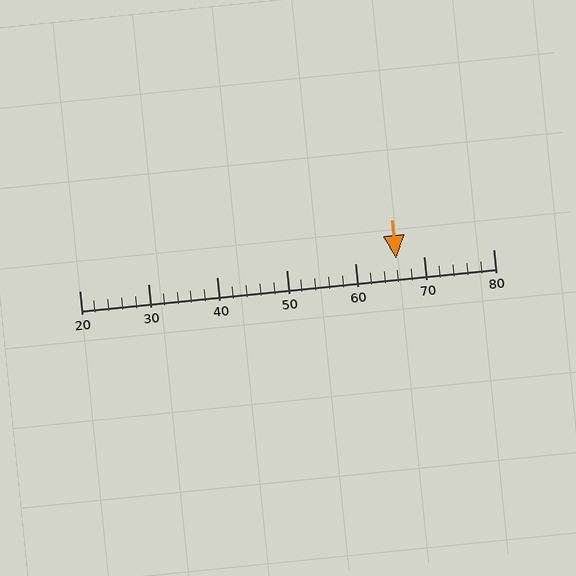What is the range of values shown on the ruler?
The ruler shows values from 20 to 80.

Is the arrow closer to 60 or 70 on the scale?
The arrow is closer to 70.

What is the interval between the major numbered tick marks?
The major tick marks are spaced 10 units apart.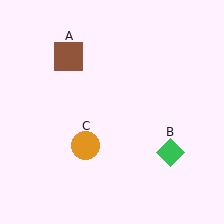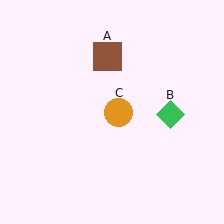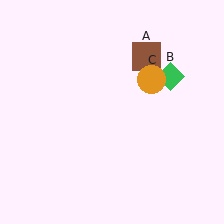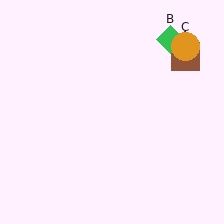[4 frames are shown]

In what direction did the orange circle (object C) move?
The orange circle (object C) moved up and to the right.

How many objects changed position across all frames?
3 objects changed position: brown square (object A), green diamond (object B), orange circle (object C).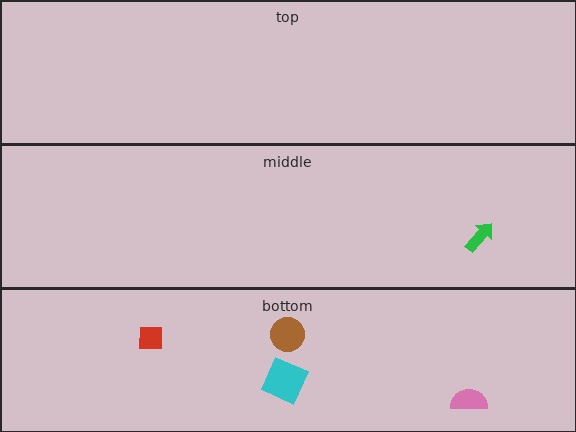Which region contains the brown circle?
The bottom region.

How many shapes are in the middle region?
1.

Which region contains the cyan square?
The bottom region.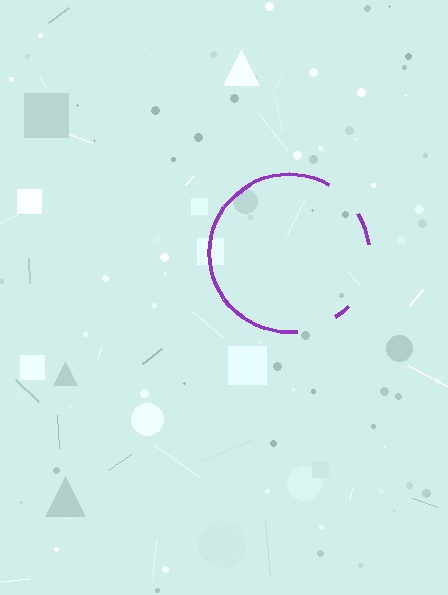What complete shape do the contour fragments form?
The contour fragments form a circle.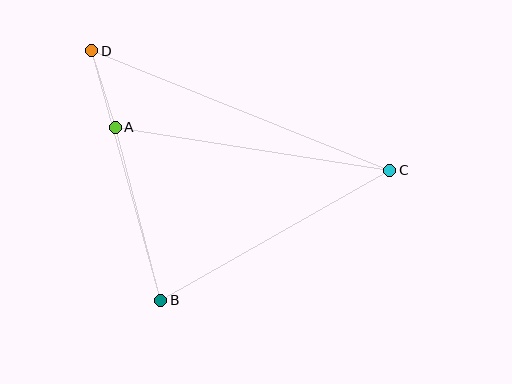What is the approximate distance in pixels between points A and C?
The distance between A and C is approximately 278 pixels.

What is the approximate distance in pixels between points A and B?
The distance between A and B is approximately 179 pixels.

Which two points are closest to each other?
Points A and D are closest to each other.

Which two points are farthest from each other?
Points C and D are farthest from each other.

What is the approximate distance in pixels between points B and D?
The distance between B and D is approximately 259 pixels.